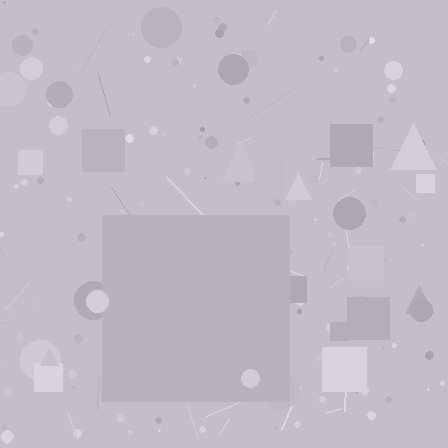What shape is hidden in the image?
A square is hidden in the image.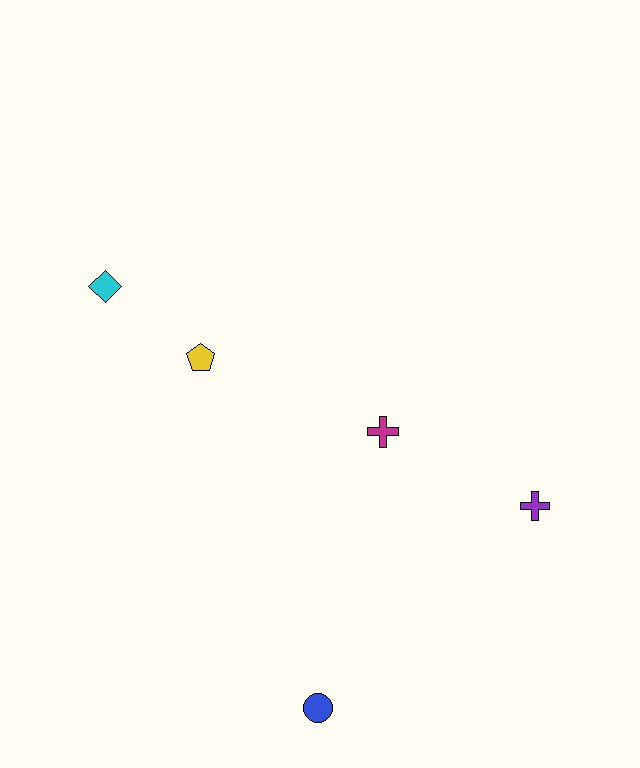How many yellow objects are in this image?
There is 1 yellow object.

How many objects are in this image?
There are 5 objects.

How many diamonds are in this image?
There is 1 diamond.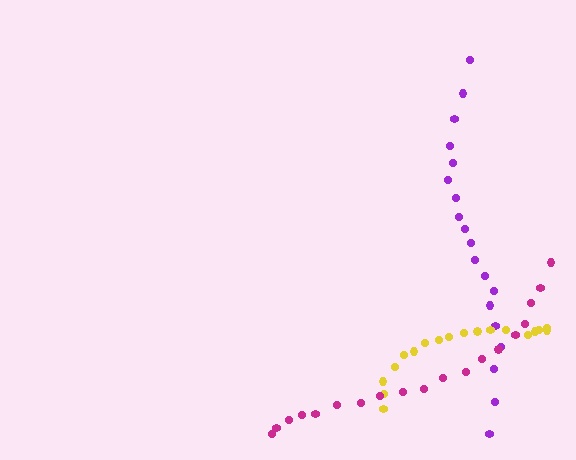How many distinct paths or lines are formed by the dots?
There are 3 distinct paths.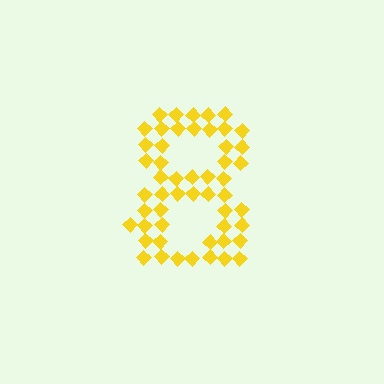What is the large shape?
The large shape is the digit 8.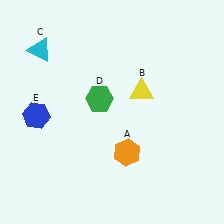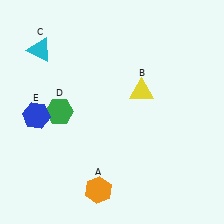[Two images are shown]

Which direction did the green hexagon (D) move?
The green hexagon (D) moved left.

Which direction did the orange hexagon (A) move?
The orange hexagon (A) moved down.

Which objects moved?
The objects that moved are: the orange hexagon (A), the green hexagon (D).